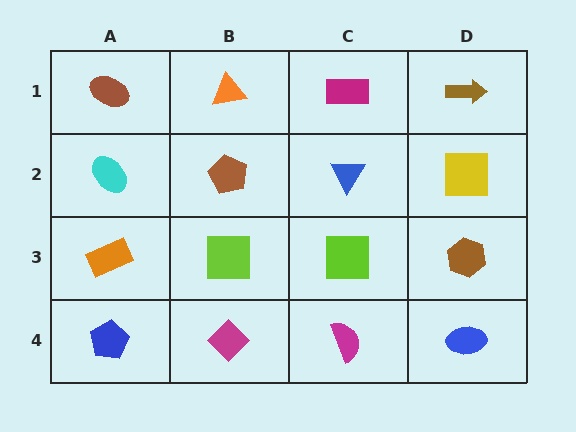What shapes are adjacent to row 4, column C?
A lime square (row 3, column C), a magenta diamond (row 4, column B), a blue ellipse (row 4, column D).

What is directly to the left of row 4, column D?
A magenta semicircle.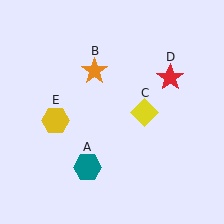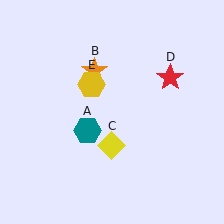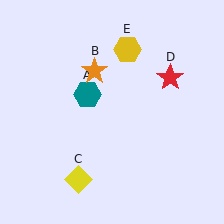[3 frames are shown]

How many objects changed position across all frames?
3 objects changed position: teal hexagon (object A), yellow diamond (object C), yellow hexagon (object E).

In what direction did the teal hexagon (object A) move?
The teal hexagon (object A) moved up.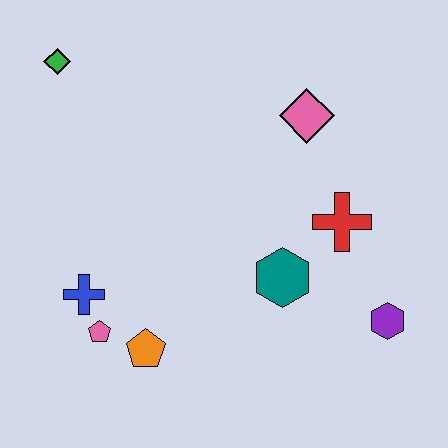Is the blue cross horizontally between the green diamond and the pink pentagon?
Yes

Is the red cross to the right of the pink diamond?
Yes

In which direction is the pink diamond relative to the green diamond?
The pink diamond is to the right of the green diamond.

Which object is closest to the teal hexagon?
The red cross is closest to the teal hexagon.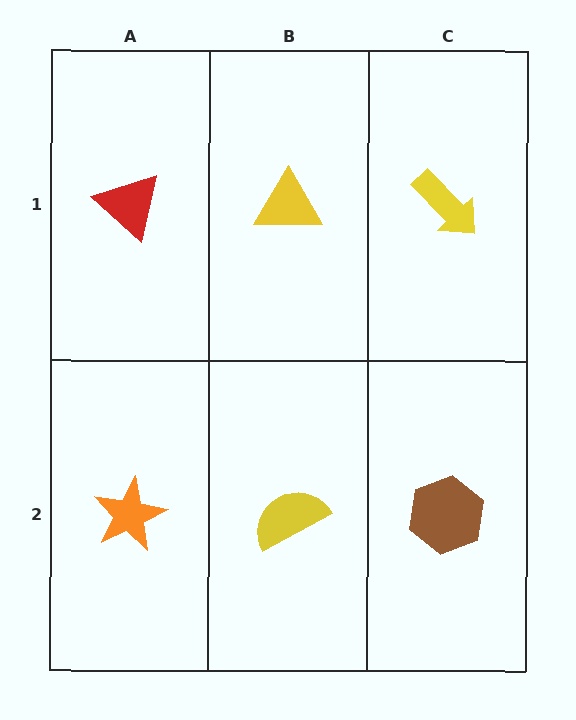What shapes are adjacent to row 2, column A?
A red triangle (row 1, column A), a yellow semicircle (row 2, column B).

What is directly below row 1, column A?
An orange star.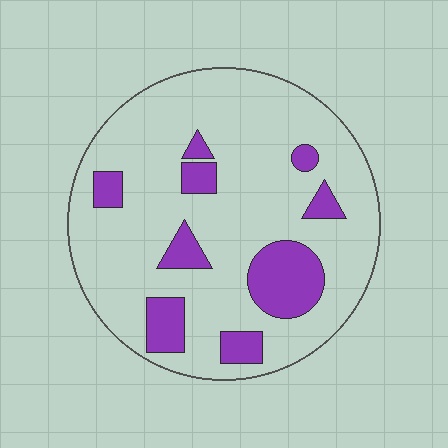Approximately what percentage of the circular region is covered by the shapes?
Approximately 20%.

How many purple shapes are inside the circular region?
9.